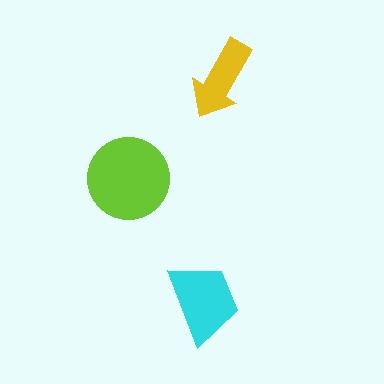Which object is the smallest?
The yellow arrow.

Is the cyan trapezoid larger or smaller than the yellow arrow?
Larger.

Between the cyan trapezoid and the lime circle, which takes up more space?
The lime circle.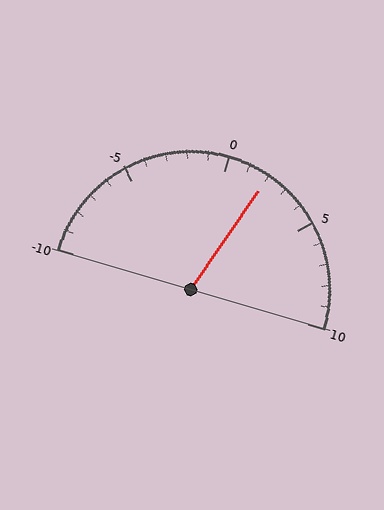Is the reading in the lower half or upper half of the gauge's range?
The reading is in the upper half of the range (-10 to 10).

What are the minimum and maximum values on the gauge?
The gauge ranges from -10 to 10.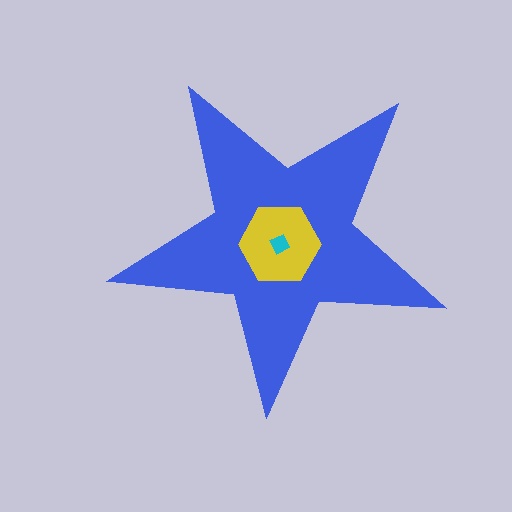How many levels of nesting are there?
3.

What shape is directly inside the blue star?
The yellow hexagon.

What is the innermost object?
The cyan diamond.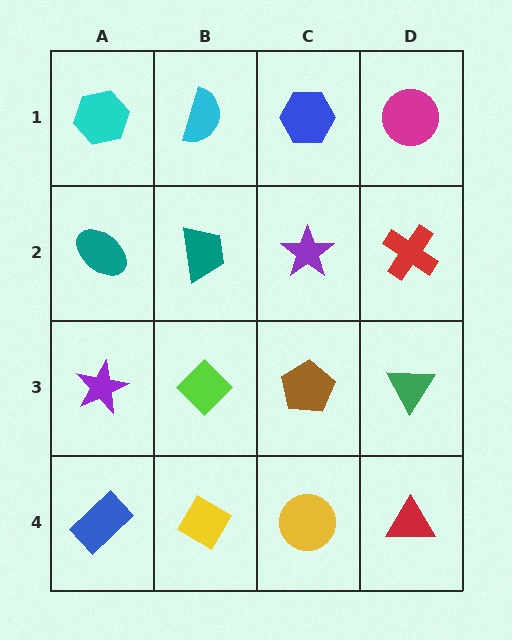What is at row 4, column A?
A blue rectangle.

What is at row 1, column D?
A magenta circle.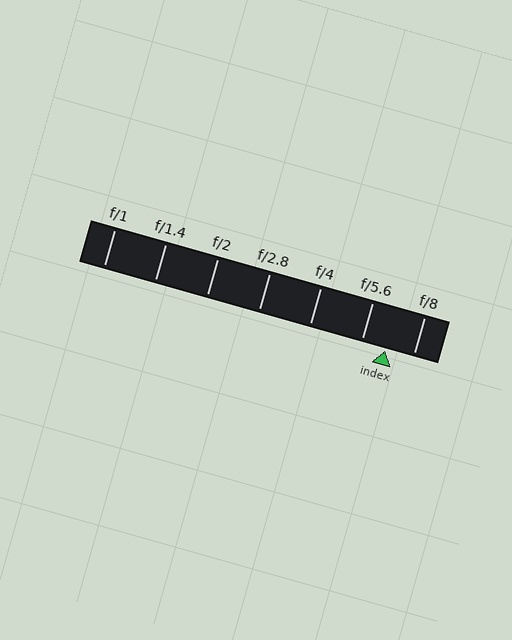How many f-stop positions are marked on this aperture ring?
There are 7 f-stop positions marked.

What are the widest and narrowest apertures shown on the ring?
The widest aperture shown is f/1 and the narrowest is f/8.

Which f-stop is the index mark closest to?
The index mark is closest to f/5.6.